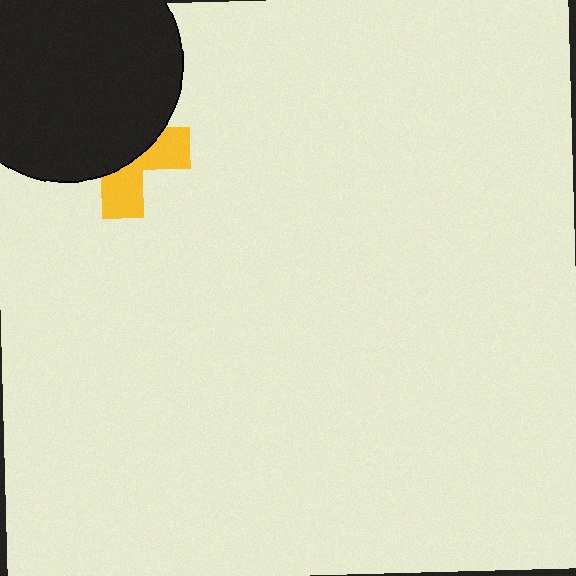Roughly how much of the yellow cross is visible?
A small part of it is visible (roughly 38%).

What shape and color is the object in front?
The object in front is a black circle.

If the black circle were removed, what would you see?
You would see the complete yellow cross.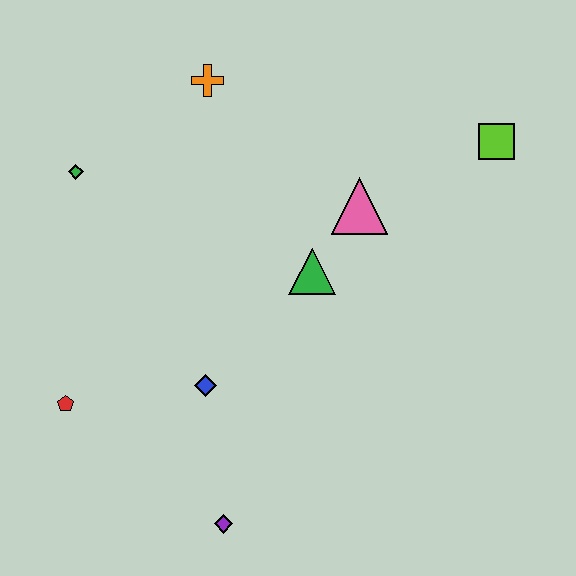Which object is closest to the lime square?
The pink triangle is closest to the lime square.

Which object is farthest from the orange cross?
The purple diamond is farthest from the orange cross.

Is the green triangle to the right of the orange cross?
Yes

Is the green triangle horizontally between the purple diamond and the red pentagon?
No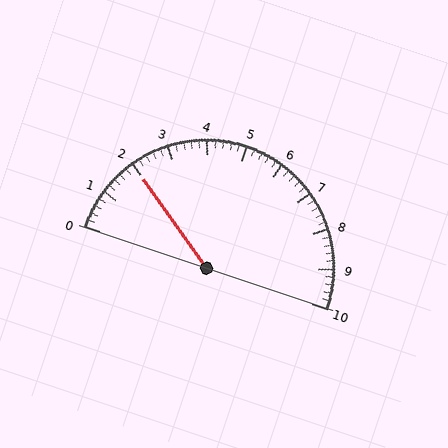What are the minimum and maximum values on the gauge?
The gauge ranges from 0 to 10.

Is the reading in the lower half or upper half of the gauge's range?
The reading is in the lower half of the range (0 to 10).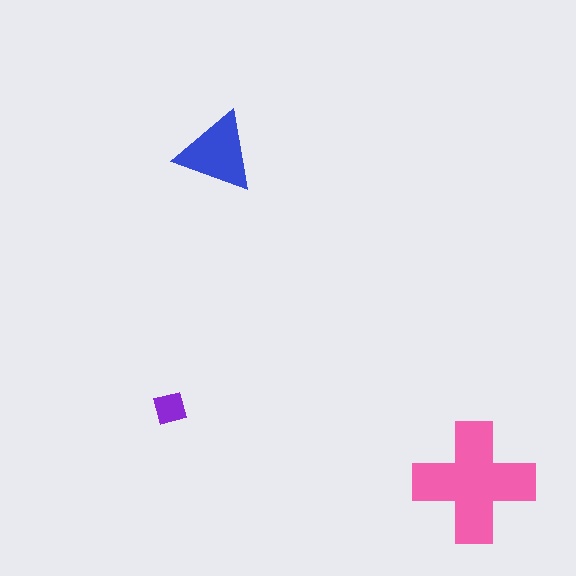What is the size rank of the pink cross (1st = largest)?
1st.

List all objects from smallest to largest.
The purple square, the blue triangle, the pink cross.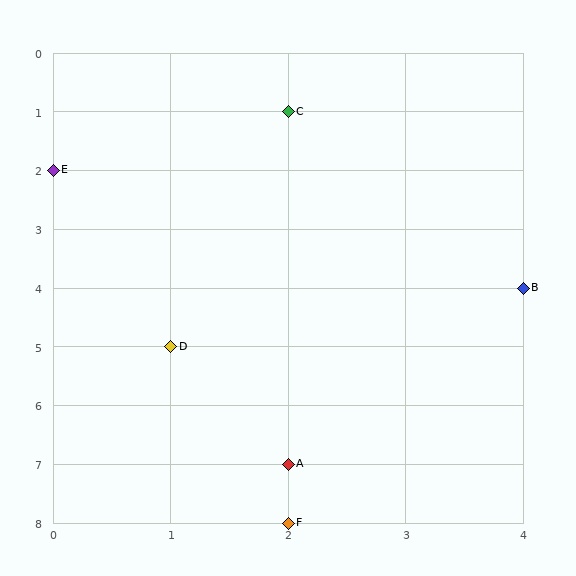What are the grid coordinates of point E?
Point E is at grid coordinates (0, 2).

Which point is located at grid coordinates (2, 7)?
Point A is at (2, 7).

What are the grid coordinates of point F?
Point F is at grid coordinates (2, 8).